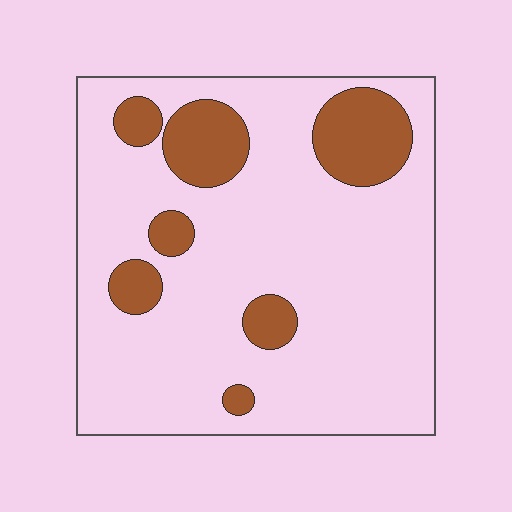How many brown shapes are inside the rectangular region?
7.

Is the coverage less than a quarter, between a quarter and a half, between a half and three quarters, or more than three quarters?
Less than a quarter.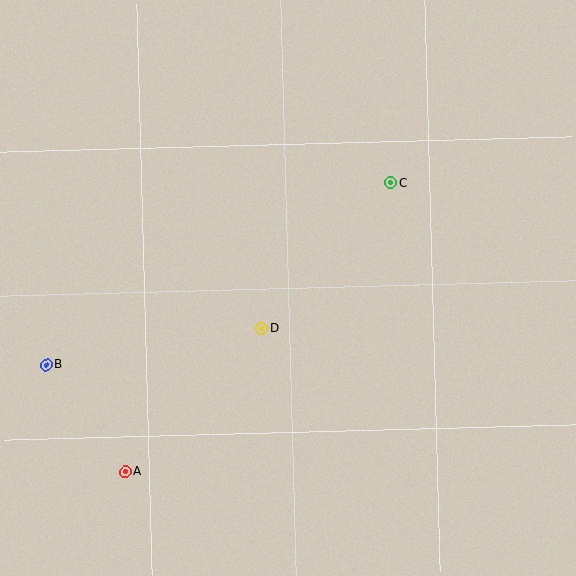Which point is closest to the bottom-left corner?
Point A is closest to the bottom-left corner.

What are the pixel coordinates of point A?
Point A is at (125, 472).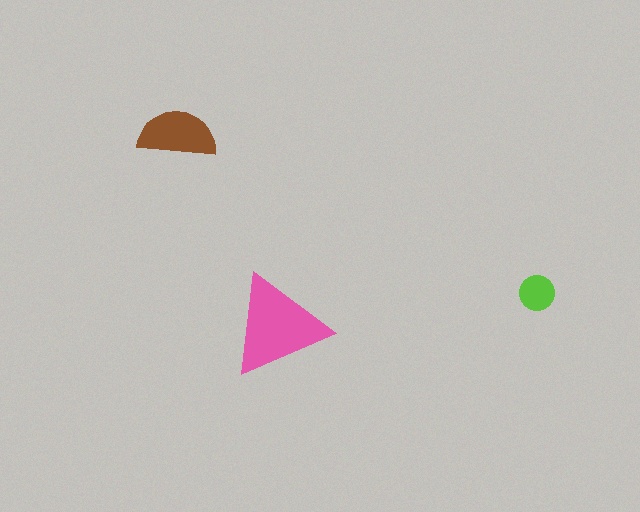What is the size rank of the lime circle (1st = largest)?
3rd.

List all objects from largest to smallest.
The pink triangle, the brown semicircle, the lime circle.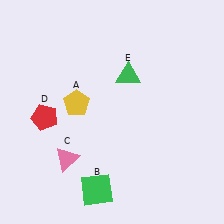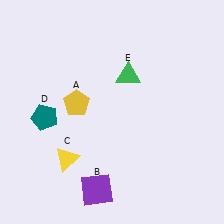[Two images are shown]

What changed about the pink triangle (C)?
In Image 1, C is pink. In Image 2, it changed to yellow.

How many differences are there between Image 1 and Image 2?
There are 3 differences between the two images.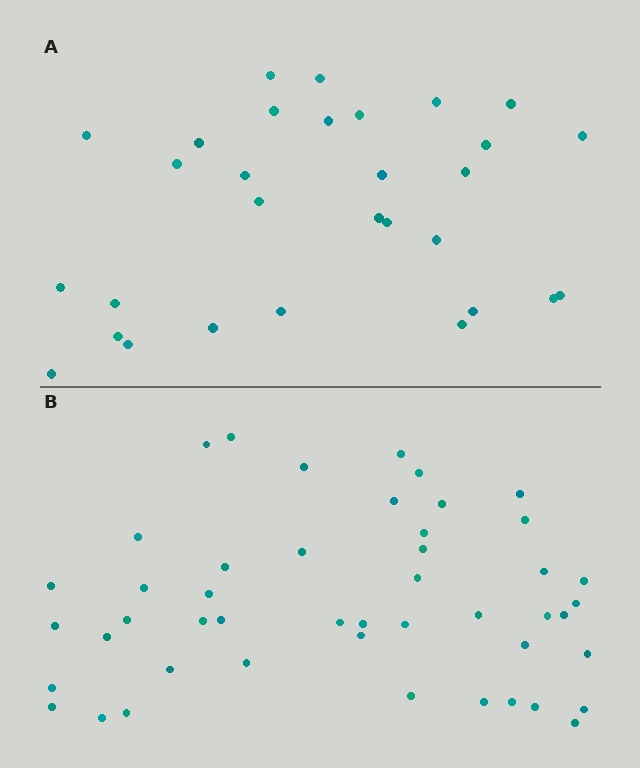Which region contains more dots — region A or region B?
Region B (the bottom region) has more dots.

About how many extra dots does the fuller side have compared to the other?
Region B has approximately 15 more dots than region A.